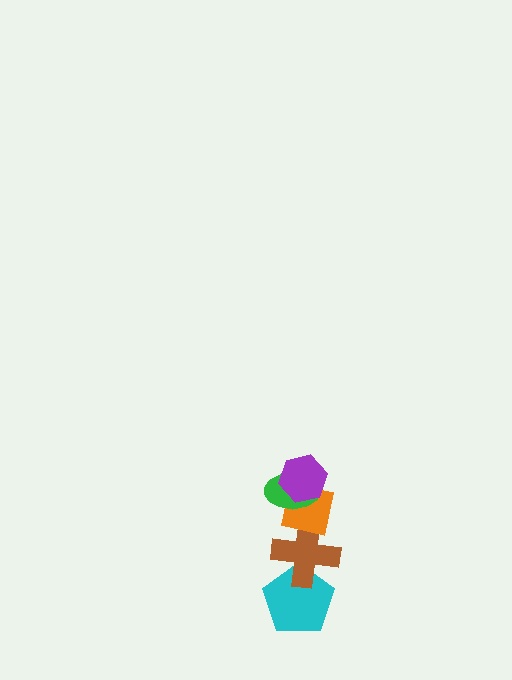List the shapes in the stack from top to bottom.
From top to bottom: the purple hexagon, the green ellipse, the orange square, the brown cross, the cyan pentagon.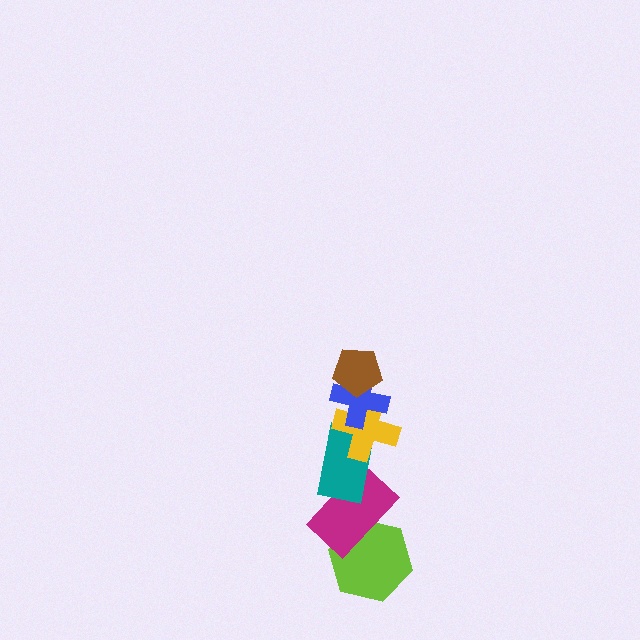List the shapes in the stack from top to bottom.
From top to bottom: the brown pentagon, the blue cross, the yellow cross, the teal rectangle, the magenta rectangle, the lime hexagon.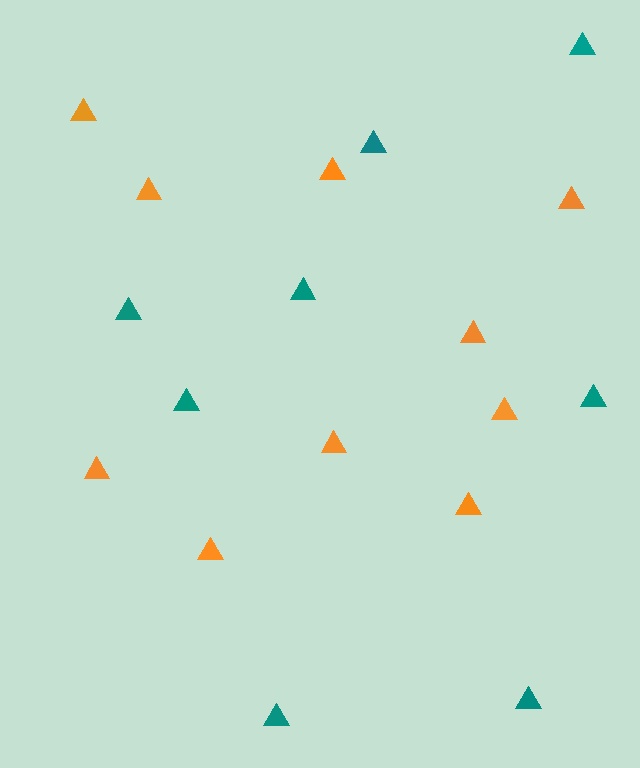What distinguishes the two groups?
There are 2 groups: one group of teal triangles (8) and one group of orange triangles (10).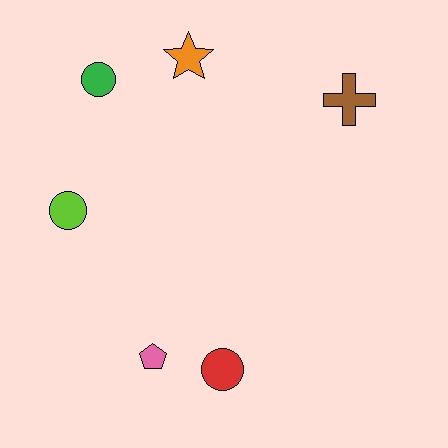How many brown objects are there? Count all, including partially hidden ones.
There is 1 brown object.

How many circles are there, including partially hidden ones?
There are 3 circles.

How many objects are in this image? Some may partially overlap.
There are 6 objects.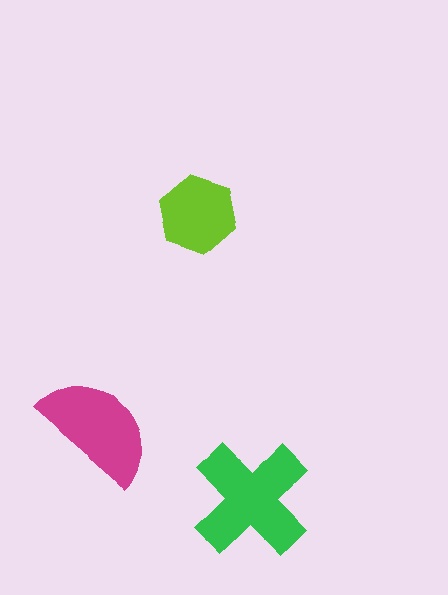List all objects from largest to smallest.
The green cross, the magenta semicircle, the lime hexagon.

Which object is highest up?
The lime hexagon is topmost.